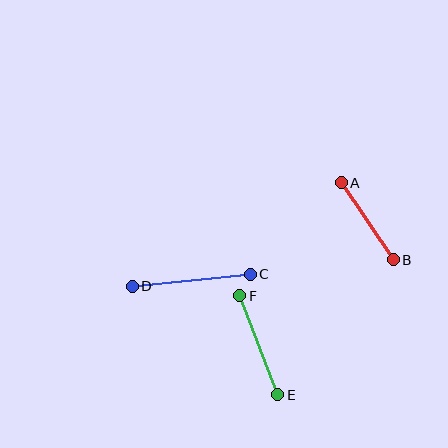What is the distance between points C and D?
The distance is approximately 119 pixels.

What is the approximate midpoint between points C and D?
The midpoint is at approximately (191, 280) pixels.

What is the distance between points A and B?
The distance is approximately 93 pixels.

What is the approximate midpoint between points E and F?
The midpoint is at approximately (259, 345) pixels.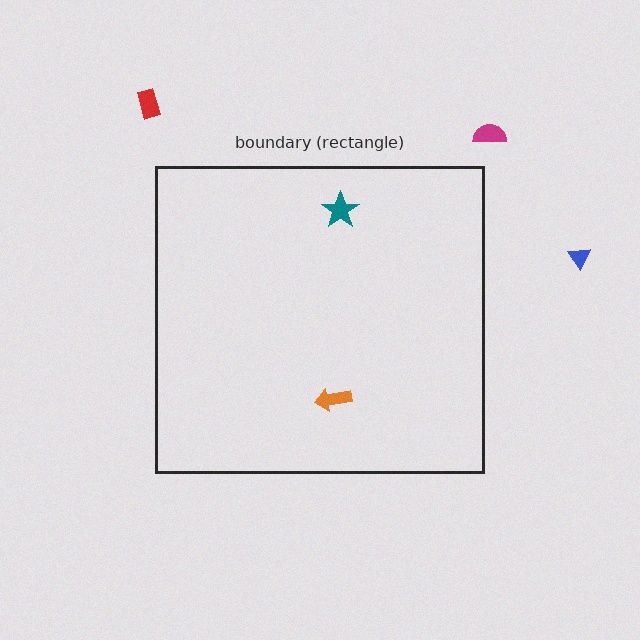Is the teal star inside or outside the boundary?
Inside.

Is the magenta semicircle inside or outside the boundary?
Outside.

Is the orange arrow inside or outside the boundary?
Inside.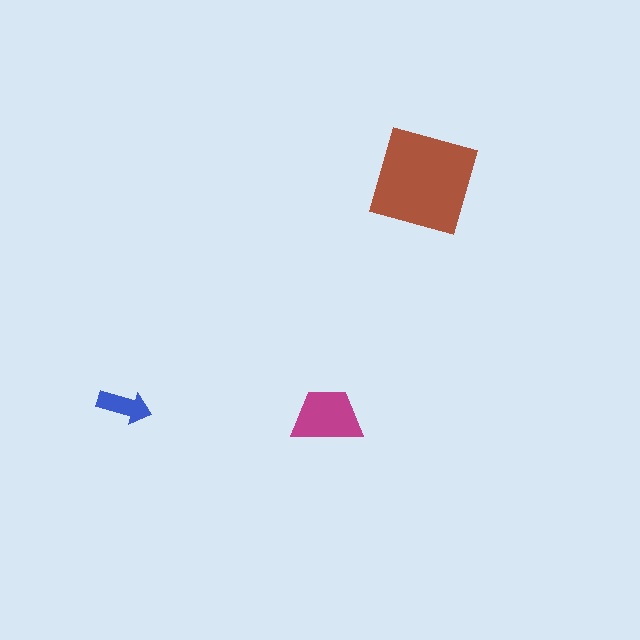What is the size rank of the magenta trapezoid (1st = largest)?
2nd.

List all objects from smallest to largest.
The blue arrow, the magenta trapezoid, the brown diamond.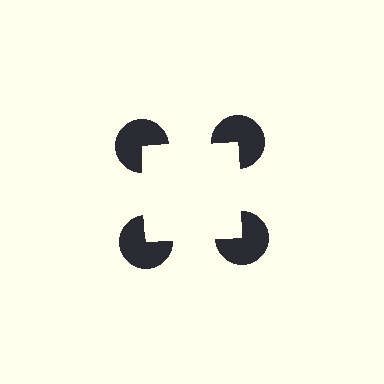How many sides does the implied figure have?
4 sides.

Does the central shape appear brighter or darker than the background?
It typically appears slightly brighter than the background, even though no actual brightness change is drawn.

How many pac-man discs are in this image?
There are 4 — one at each vertex of the illusory square.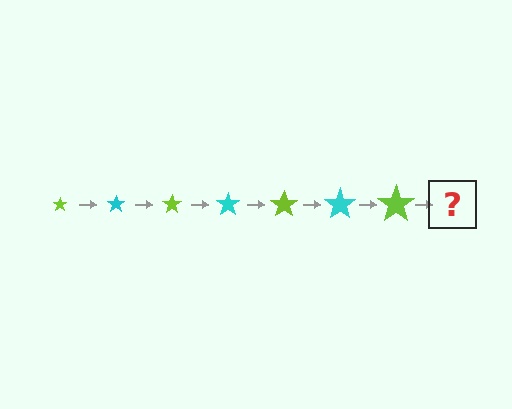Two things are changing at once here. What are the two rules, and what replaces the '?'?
The two rules are that the star grows larger each step and the color cycles through lime and cyan. The '?' should be a cyan star, larger than the previous one.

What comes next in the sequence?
The next element should be a cyan star, larger than the previous one.